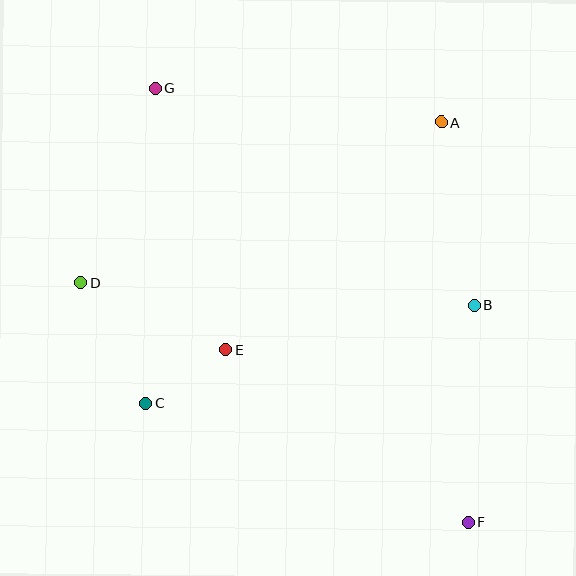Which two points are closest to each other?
Points C and E are closest to each other.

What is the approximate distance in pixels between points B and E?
The distance between B and E is approximately 252 pixels.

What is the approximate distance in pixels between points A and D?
The distance between A and D is approximately 394 pixels.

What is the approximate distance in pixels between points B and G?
The distance between B and G is approximately 386 pixels.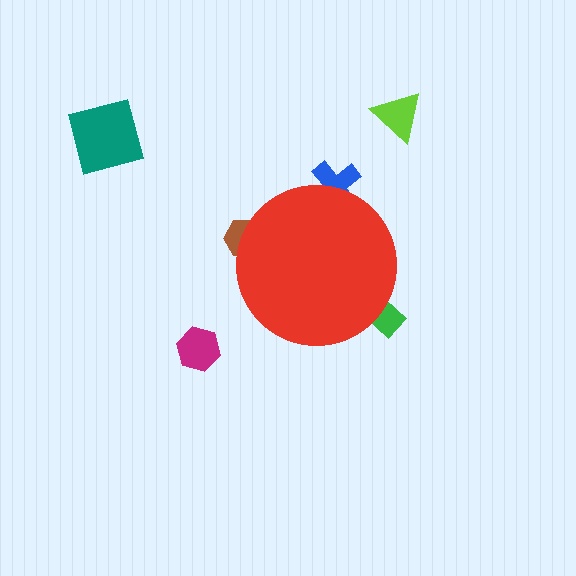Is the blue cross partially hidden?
Yes, the blue cross is partially hidden behind the red circle.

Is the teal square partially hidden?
No, the teal square is fully visible.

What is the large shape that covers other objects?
A red circle.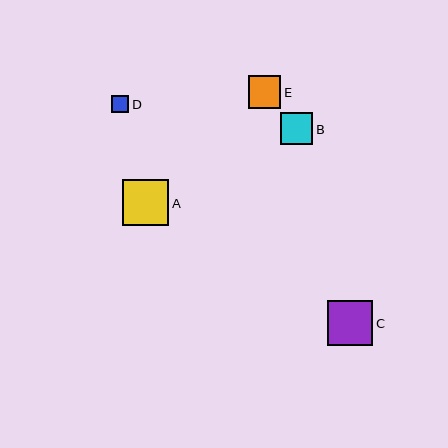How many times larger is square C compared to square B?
Square C is approximately 1.4 times the size of square B.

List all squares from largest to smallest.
From largest to smallest: A, C, E, B, D.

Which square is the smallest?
Square D is the smallest with a size of approximately 17 pixels.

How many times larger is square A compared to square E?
Square A is approximately 1.4 times the size of square E.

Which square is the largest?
Square A is the largest with a size of approximately 47 pixels.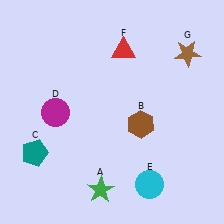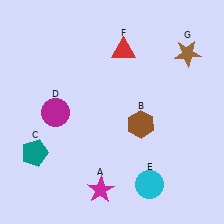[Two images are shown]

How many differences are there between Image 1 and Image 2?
There is 1 difference between the two images.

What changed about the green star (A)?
In Image 1, A is green. In Image 2, it changed to magenta.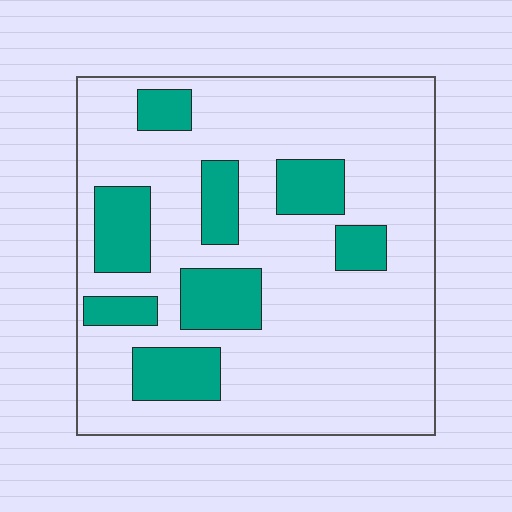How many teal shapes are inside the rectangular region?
8.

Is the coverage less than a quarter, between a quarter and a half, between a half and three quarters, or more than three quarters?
Less than a quarter.